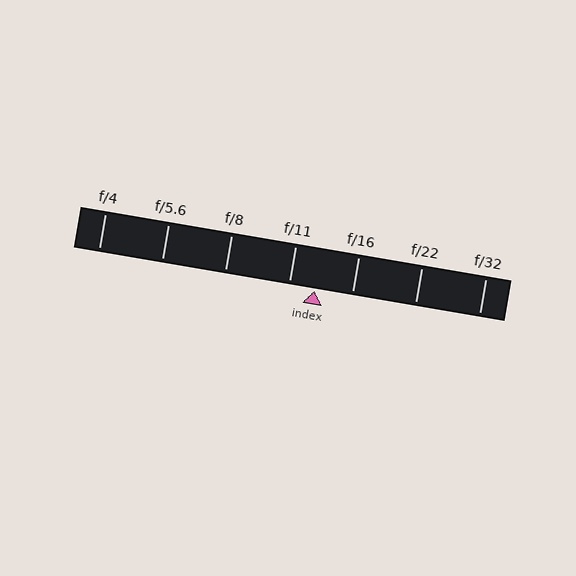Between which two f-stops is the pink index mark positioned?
The index mark is between f/11 and f/16.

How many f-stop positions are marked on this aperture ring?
There are 7 f-stop positions marked.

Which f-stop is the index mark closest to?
The index mark is closest to f/11.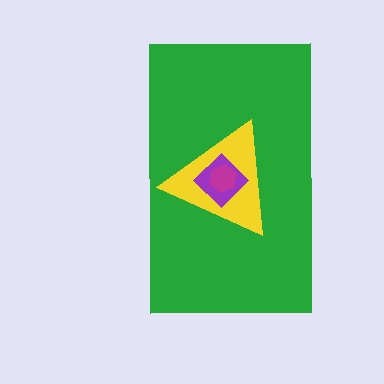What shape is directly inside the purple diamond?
The magenta hexagon.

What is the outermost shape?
The green rectangle.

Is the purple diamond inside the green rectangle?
Yes.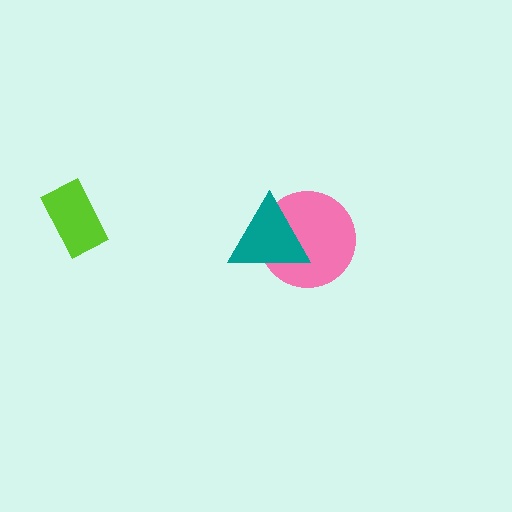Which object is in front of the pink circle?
The teal triangle is in front of the pink circle.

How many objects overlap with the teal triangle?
1 object overlaps with the teal triangle.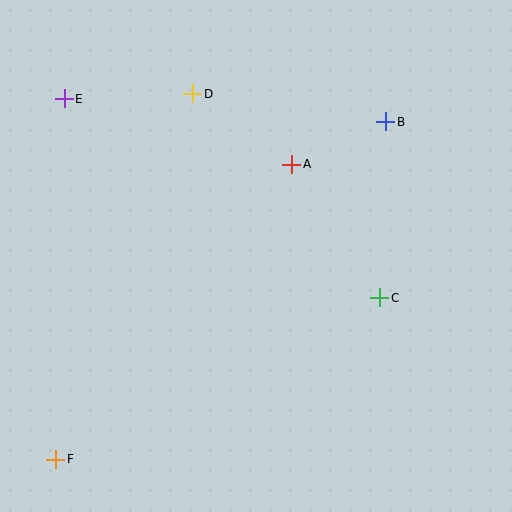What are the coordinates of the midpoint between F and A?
The midpoint between F and A is at (174, 312).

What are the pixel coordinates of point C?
Point C is at (380, 298).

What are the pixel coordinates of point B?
Point B is at (386, 122).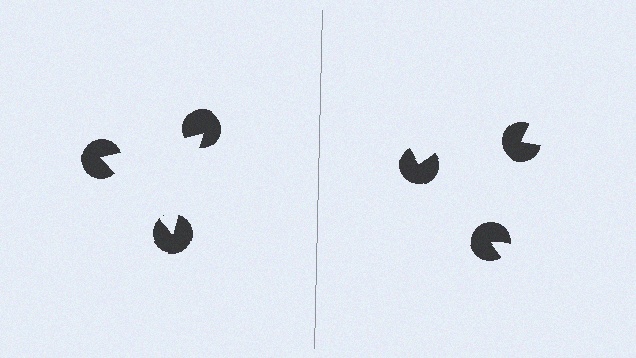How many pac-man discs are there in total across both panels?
6 — 3 on each side.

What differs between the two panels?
The pac-man discs are positioned identically on both sides; only the wedge orientations differ. On the left they align to a triangle; on the right they are misaligned.